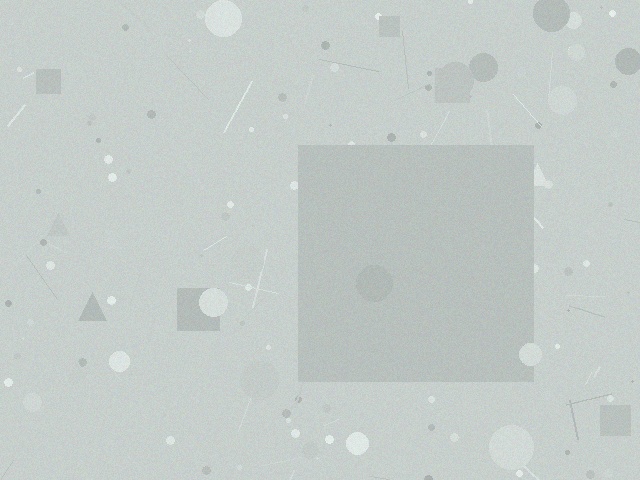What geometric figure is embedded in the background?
A square is embedded in the background.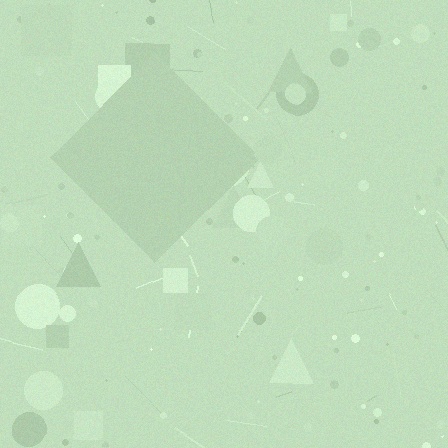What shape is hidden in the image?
A diamond is hidden in the image.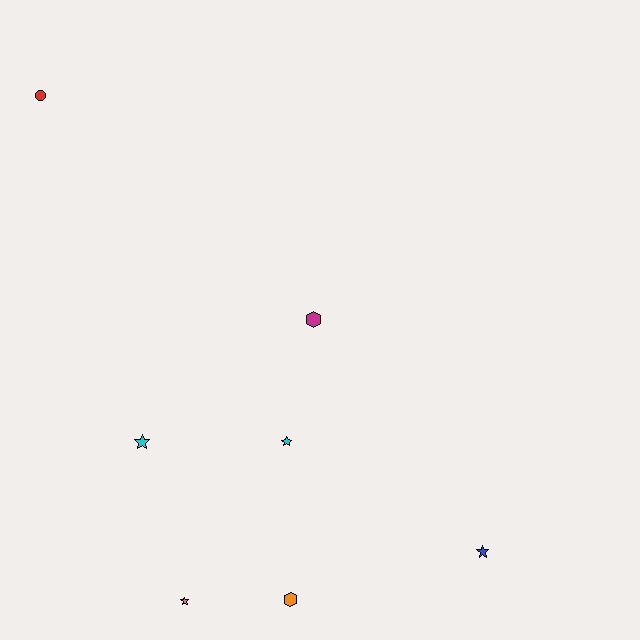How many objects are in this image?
There are 7 objects.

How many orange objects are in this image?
There is 1 orange object.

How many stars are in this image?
There are 4 stars.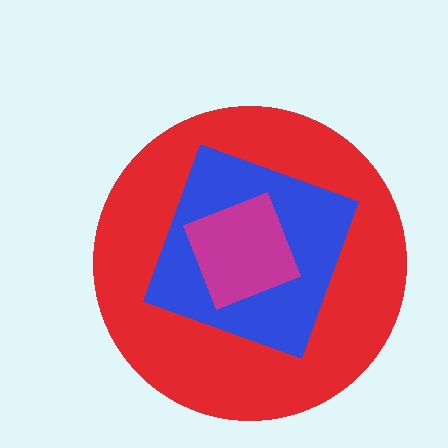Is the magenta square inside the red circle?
Yes.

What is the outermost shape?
The red circle.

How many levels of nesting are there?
3.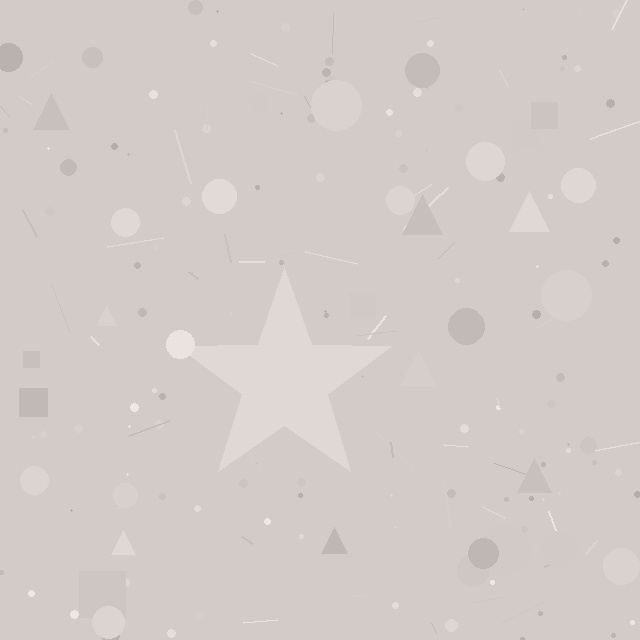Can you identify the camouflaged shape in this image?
The camouflaged shape is a star.